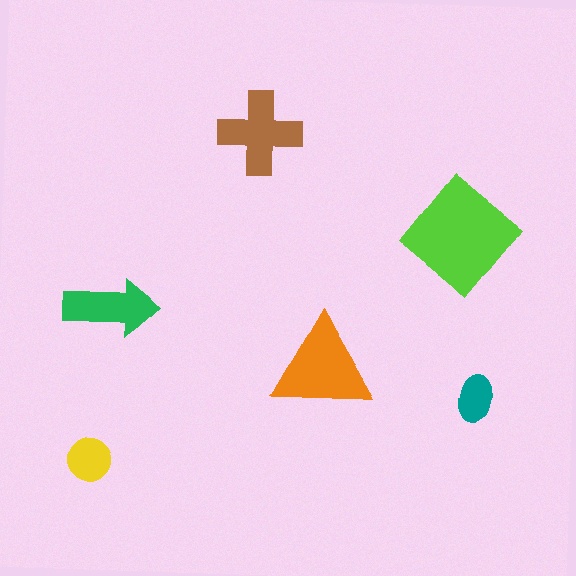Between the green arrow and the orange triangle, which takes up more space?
The orange triangle.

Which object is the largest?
The lime diamond.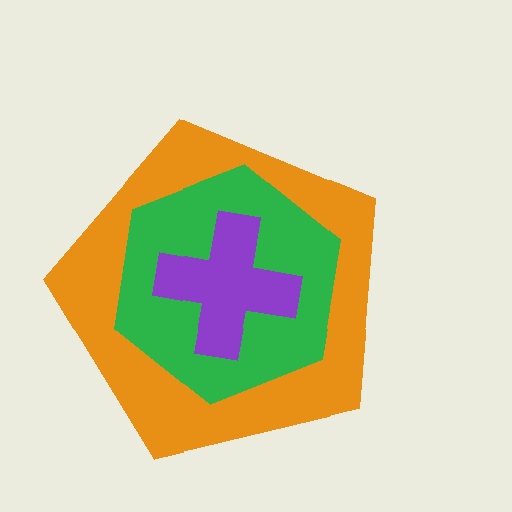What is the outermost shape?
The orange pentagon.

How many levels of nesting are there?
3.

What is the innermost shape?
The purple cross.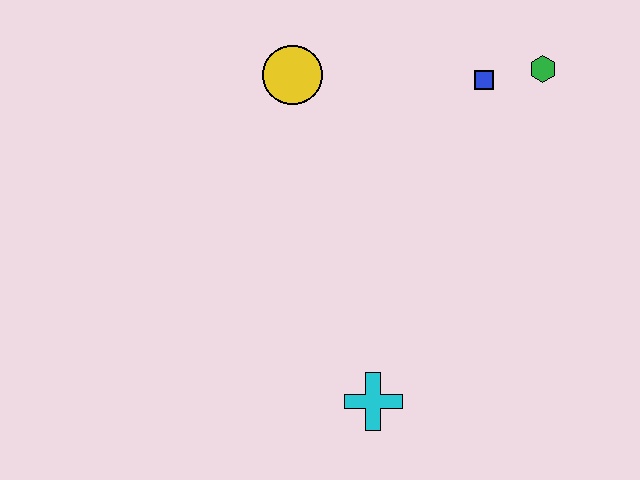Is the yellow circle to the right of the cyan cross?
No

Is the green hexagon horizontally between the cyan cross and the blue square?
No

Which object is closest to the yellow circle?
The blue square is closest to the yellow circle.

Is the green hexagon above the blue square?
Yes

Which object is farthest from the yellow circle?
The cyan cross is farthest from the yellow circle.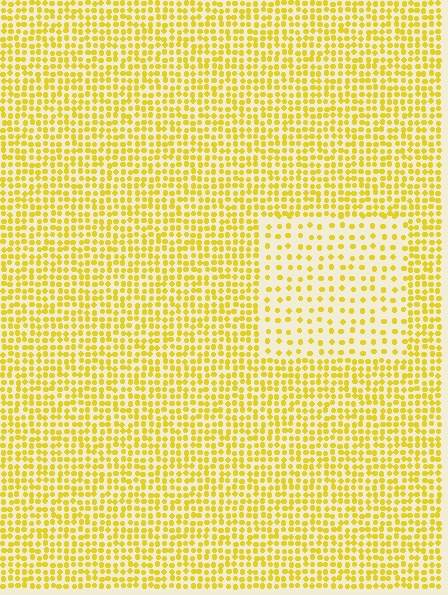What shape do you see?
I see a rectangle.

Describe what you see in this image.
The image contains small yellow elements arranged at two different densities. A rectangle-shaped region is visible where the elements are less densely packed than the surrounding area.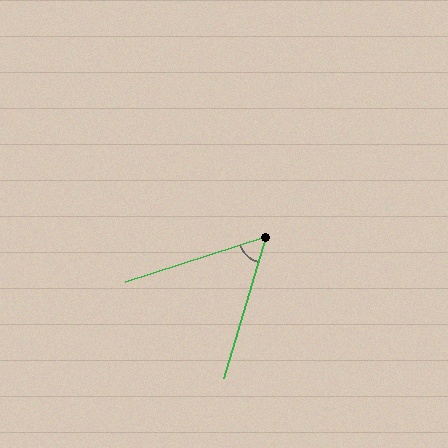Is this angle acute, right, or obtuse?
It is acute.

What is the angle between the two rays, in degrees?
Approximately 55 degrees.